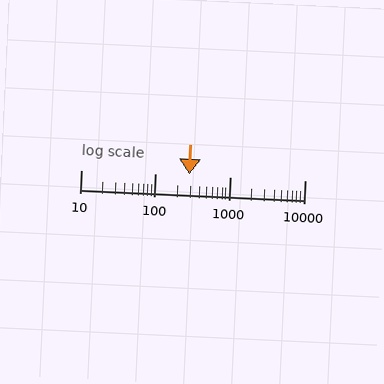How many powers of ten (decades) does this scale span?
The scale spans 3 decades, from 10 to 10000.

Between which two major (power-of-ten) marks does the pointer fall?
The pointer is between 100 and 1000.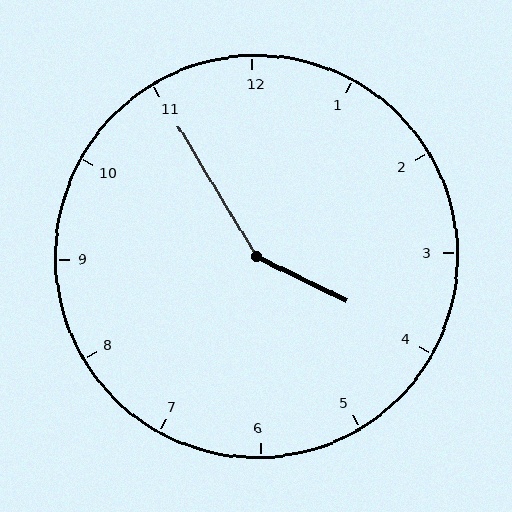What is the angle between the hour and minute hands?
Approximately 148 degrees.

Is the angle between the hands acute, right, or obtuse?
It is obtuse.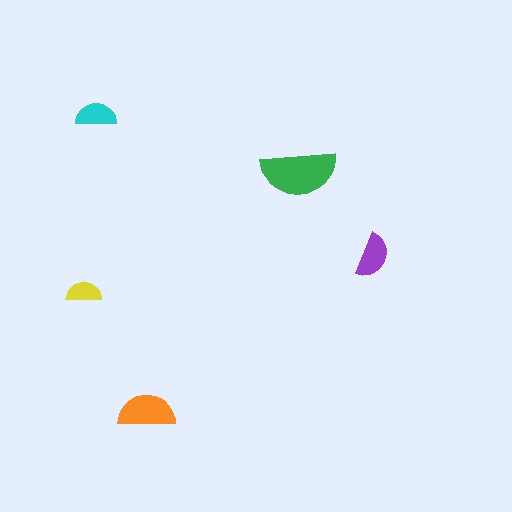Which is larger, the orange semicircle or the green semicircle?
The green one.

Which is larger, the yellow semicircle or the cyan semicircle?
The cyan one.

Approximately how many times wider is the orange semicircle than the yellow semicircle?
About 1.5 times wider.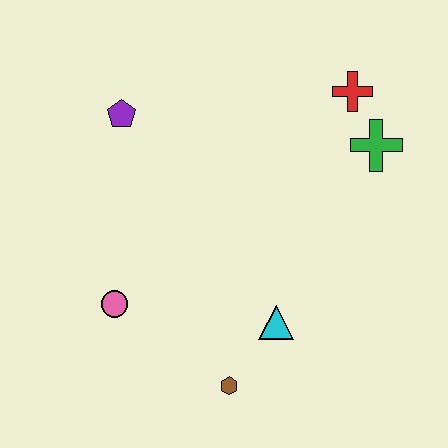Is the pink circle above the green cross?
No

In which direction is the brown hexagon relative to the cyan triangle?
The brown hexagon is below the cyan triangle.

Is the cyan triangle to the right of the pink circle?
Yes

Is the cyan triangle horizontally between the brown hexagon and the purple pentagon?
No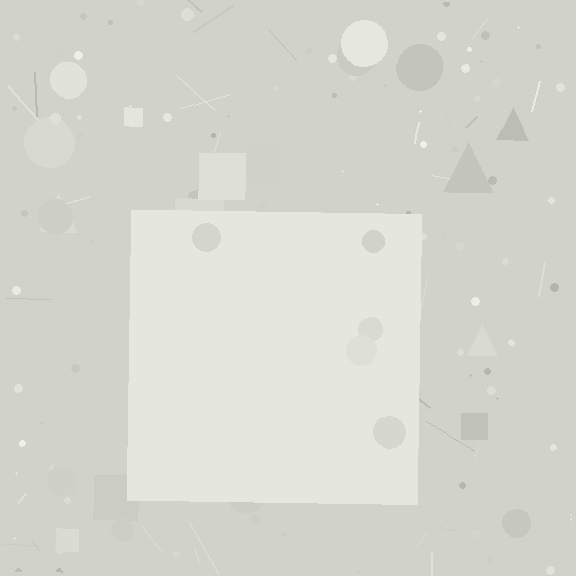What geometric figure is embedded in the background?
A square is embedded in the background.